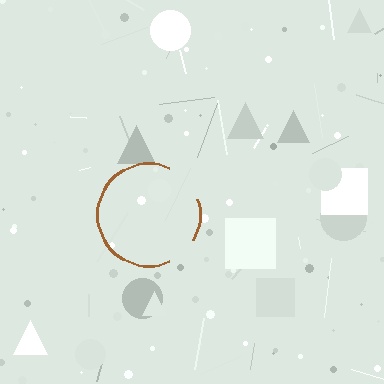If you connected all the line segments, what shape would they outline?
They would outline a circle.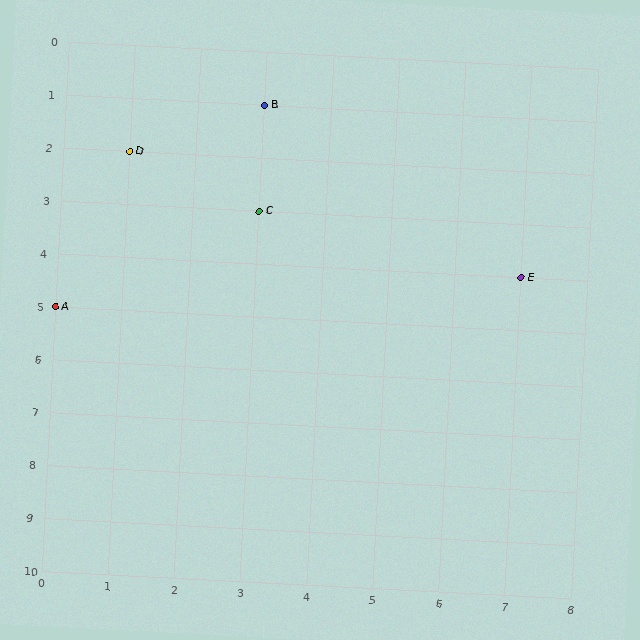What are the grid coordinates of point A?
Point A is at grid coordinates (0, 5).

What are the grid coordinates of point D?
Point D is at grid coordinates (1, 2).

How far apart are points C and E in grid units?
Points C and E are 4 columns and 1 row apart (about 4.1 grid units diagonally).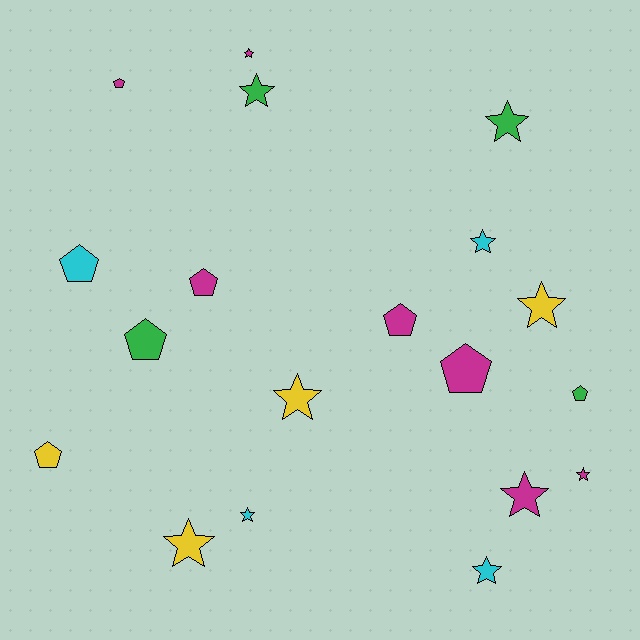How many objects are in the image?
There are 19 objects.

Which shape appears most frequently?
Star, with 11 objects.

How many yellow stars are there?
There are 3 yellow stars.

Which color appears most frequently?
Magenta, with 7 objects.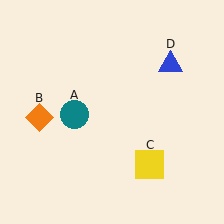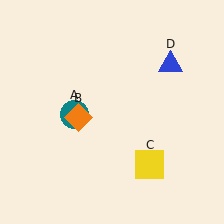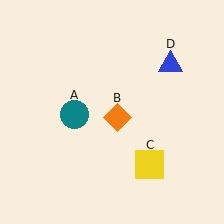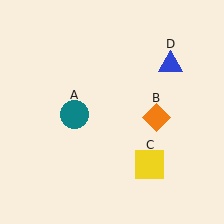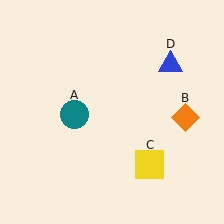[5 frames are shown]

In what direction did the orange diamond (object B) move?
The orange diamond (object B) moved right.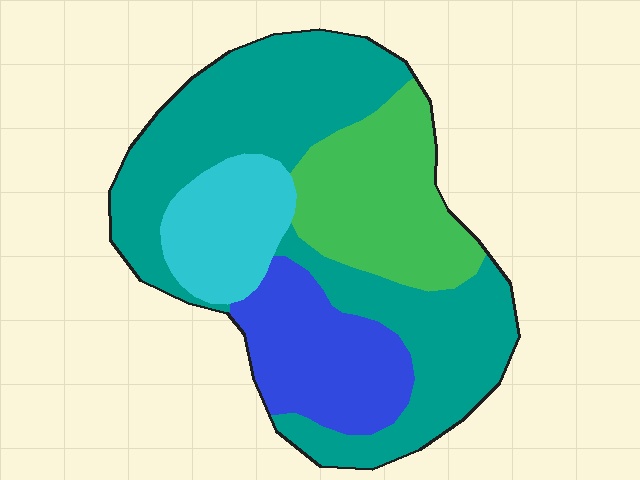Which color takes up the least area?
Cyan, at roughly 15%.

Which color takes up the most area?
Teal, at roughly 50%.